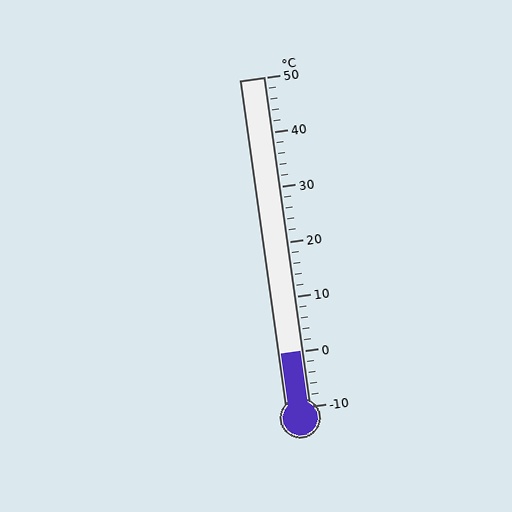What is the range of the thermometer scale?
The thermometer scale ranges from -10°C to 50°C.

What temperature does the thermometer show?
The thermometer shows approximately 0°C.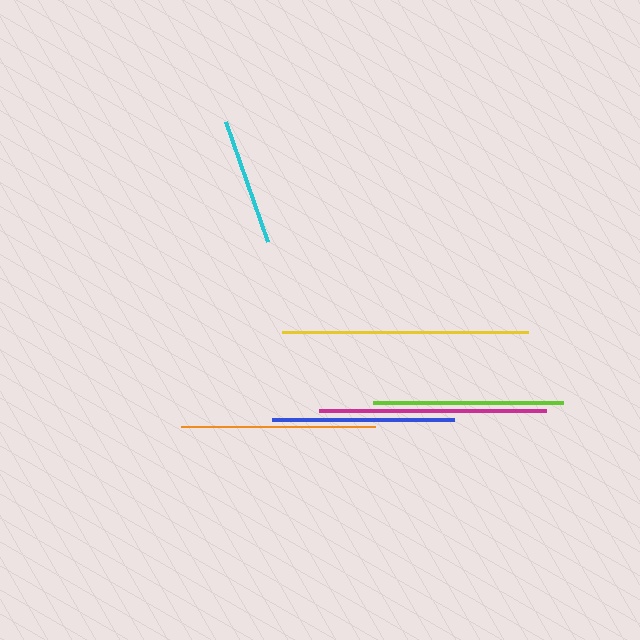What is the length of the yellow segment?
The yellow segment is approximately 246 pixels long.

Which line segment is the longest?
The yellow line is the longest at approximately 246 pixels.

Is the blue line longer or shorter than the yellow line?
The yellow line is longer than the blue line.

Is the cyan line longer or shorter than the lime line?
The lime line is longer than the cyan line.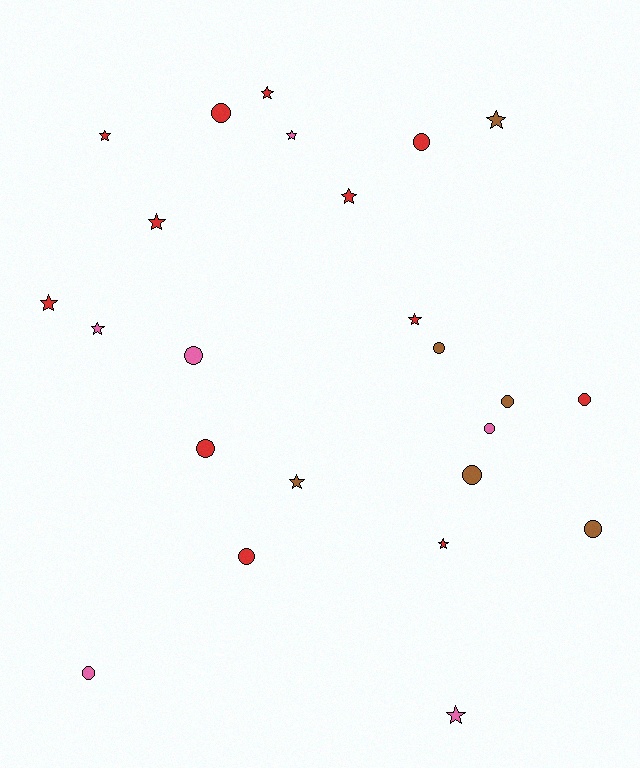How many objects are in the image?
There are 24 objects.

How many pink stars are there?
There are 3 pink stars.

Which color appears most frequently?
Red, with 12 objects.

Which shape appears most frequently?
Circle, with 12 objects.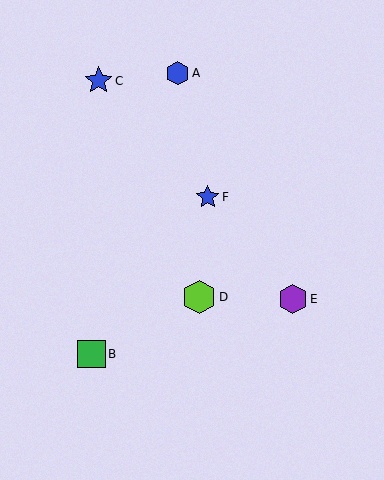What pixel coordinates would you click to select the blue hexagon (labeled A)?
Click at (177, 73) to select the blue hexagon A.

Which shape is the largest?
The lime hexagon (labeled D) is the largest.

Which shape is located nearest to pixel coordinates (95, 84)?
The blue star (labeled C) at (99, 81) is nearest to that location.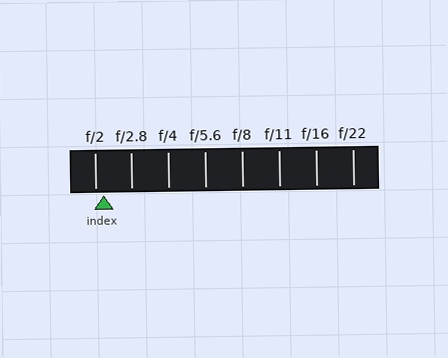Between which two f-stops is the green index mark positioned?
The index mark is between f/2 and f/2.8.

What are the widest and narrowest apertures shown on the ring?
The widest aperture shown is f/2 and the narrowest is f/22.